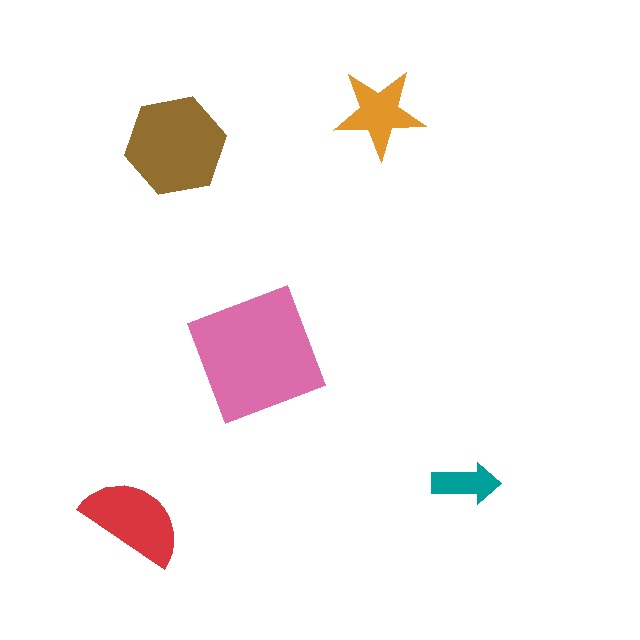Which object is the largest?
The pink square.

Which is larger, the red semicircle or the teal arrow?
The red semicircle.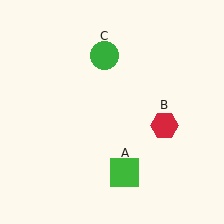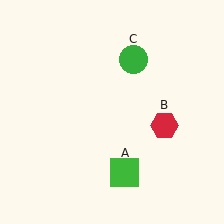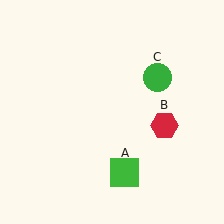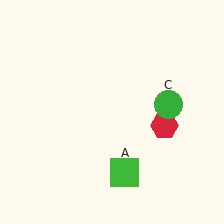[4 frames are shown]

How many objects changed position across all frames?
1 object changed position: green circle (object C).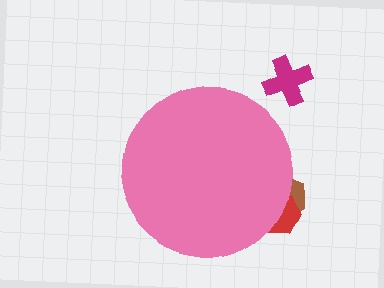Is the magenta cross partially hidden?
No, the magenta cross is fully visible.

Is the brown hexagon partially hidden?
Yes, the brown hexagon is partially hidden behind the pink circle.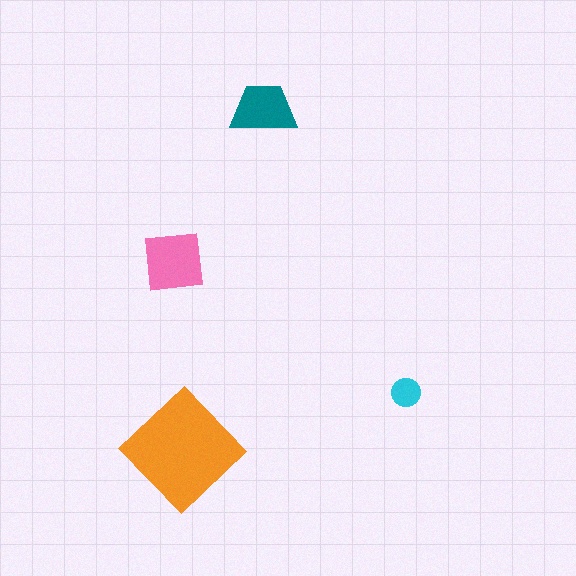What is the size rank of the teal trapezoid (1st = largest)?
3rd.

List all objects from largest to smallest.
The orange diamond, the pink square, the teal trapezoid, the cyan circle.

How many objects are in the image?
There are 4 objects in the image.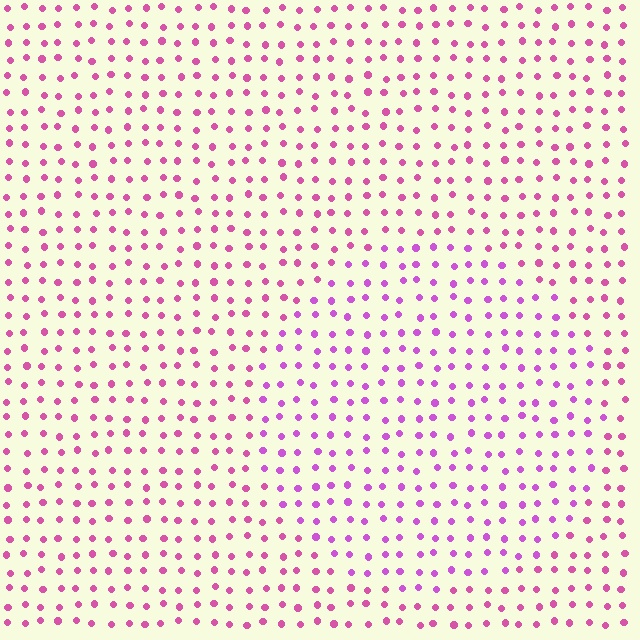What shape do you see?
I see a circle.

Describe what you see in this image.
The image is filled with small pink elements in a uniform arrangement. A circle-shaped region is visible where the elements are tinted to a slightly different hue, forming a subtle color boundary.